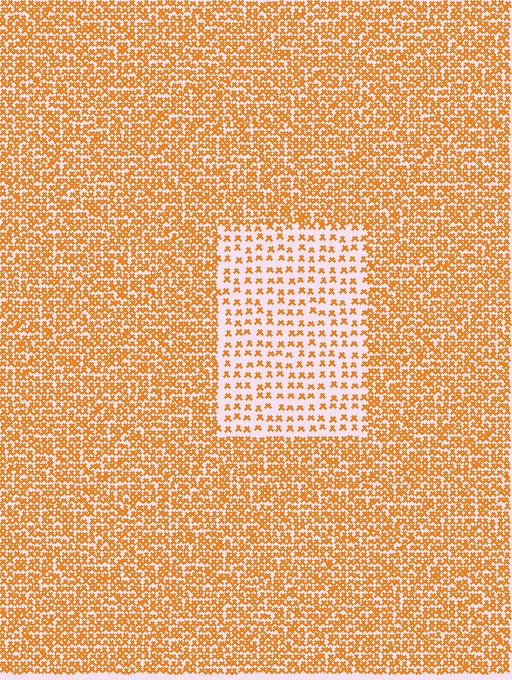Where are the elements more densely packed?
The elements are more densely packed outside the rectangle boundary.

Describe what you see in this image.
The image contains small orange elements arranged at two different densities. A rectangle-shaped region is visible where the elements are less densely packed than the surrounding area.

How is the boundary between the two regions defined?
The boundary is defined by a change in element density (approximately 2.4x ratio). All elements are the same color, size, and shape.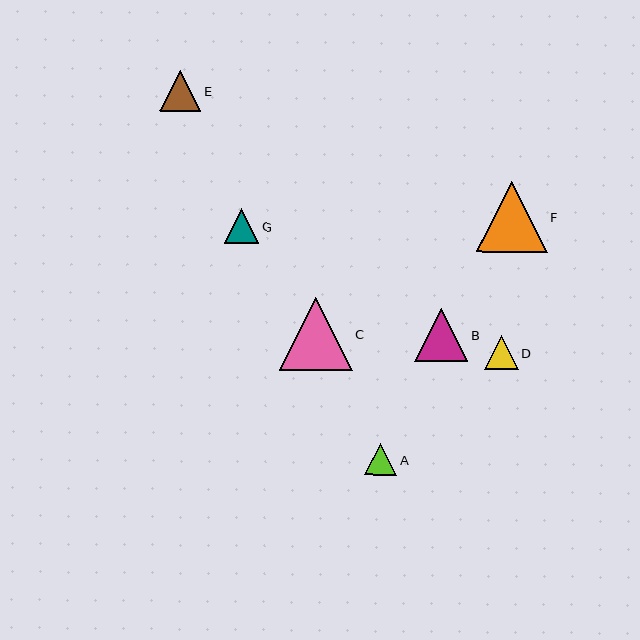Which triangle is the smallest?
Triangle A is the smallest with a size of approximately 32 pixels.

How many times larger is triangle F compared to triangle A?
Triangle F is approximately 2.2 times the size of triangle A.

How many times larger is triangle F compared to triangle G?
Triangle F is approximately 2.1 times the size of triangle G.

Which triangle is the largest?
Triangle C is the largest with a size of approximately 73 pixels.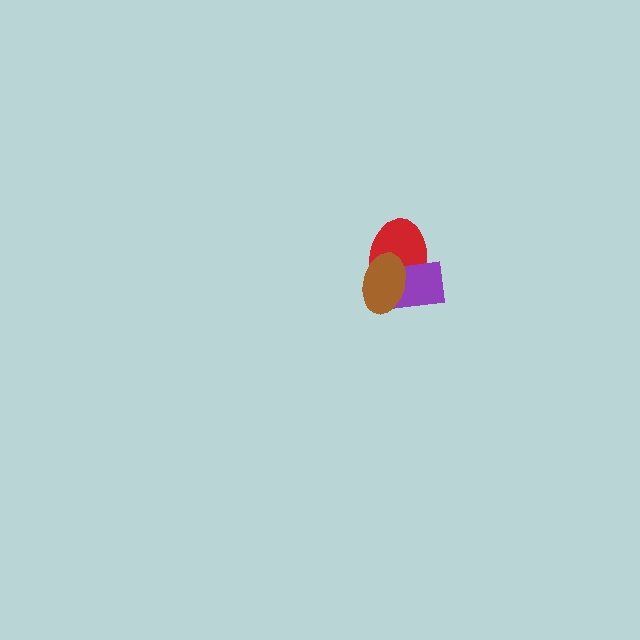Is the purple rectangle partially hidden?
Yes, it is partially covered by another shape.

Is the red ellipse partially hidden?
Yes, it is partially covered by another shape.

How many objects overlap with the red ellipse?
2 objects overlap with the red ellipse.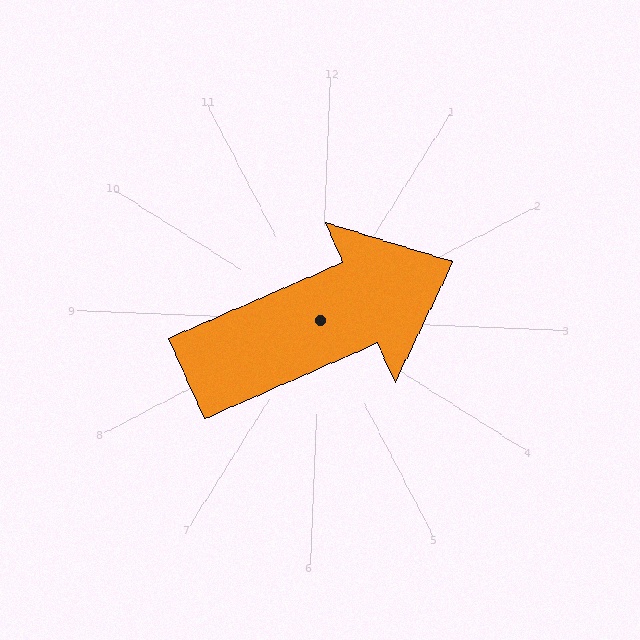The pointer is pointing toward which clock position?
Roughly 2 o'clock.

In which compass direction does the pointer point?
Northeast.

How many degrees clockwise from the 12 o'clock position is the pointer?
Approximately 64 degrees.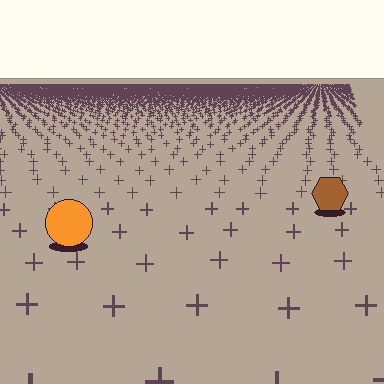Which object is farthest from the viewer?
The brown hexagon is farthest from the viewer. It appears smaller and the ground texture around it is denser.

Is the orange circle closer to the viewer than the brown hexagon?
Yes. The orange circle is closer — you can tell from the texture gradient: the ground texture is coarser near it.